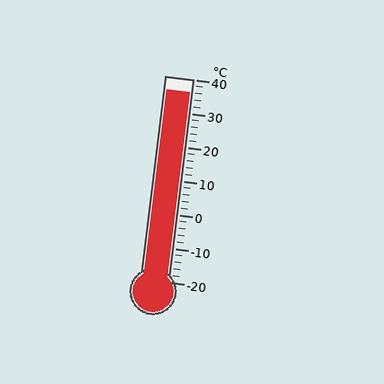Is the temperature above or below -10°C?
The temperature is above -10°C.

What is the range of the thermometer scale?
The thermometer scale ranges from -20°C to 40°C.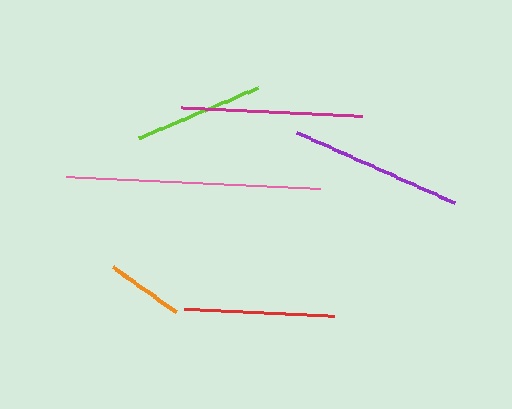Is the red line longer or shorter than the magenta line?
The magenta line is longer than the red line.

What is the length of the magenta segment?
The magenta segment is approximately 181 pixels long.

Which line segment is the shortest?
The orange line is the shortest at approximately 77 pixels.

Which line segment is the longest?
The pink line is the longest at approximately 254 pixels.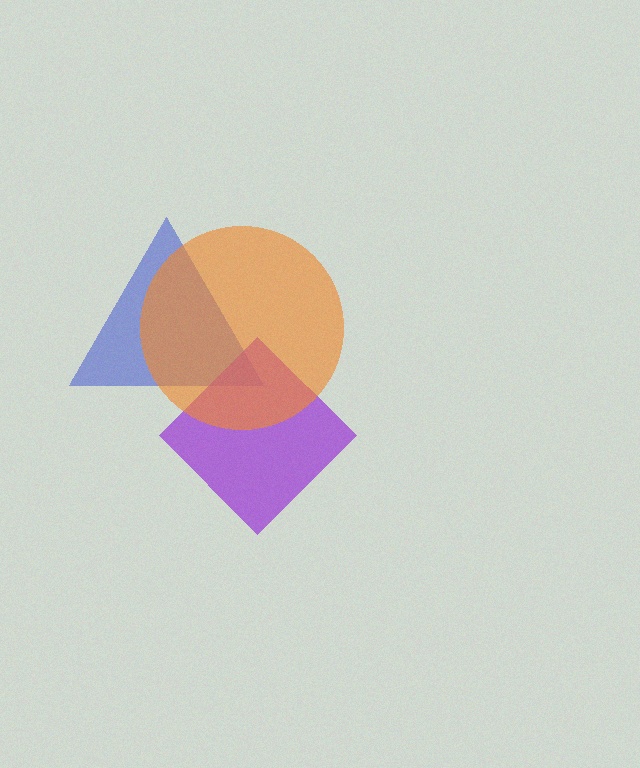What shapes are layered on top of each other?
The layered shapes are: a blue triangle, a purple diamond, an orange circle.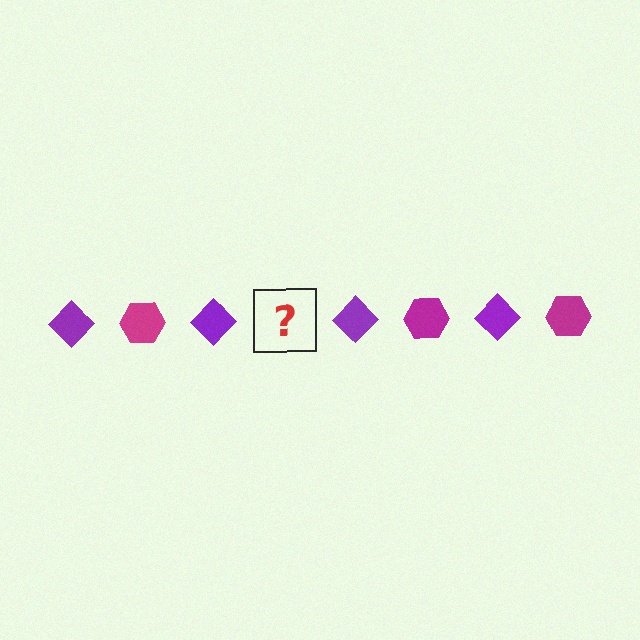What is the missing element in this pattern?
The missing element is a magenta hexagon.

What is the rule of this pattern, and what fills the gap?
The rule is that the pattern alternates between purple diamond and magenta hexagon. The gap should be filled with a magenta hexagon.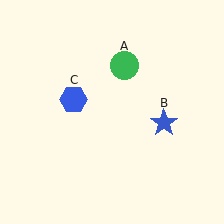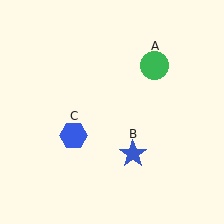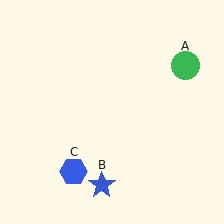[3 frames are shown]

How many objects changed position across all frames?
3 objects changed position: green circle (object A), blue star (object B), blue hexagon (object C).